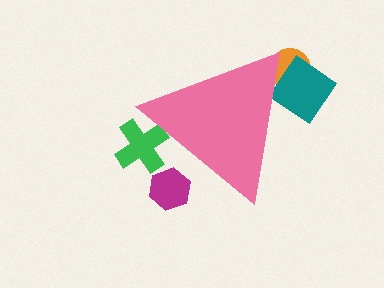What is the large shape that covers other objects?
A pink triangle.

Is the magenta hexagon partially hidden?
Yes, the magenta hexagon is partially hidden behind the pink triangle.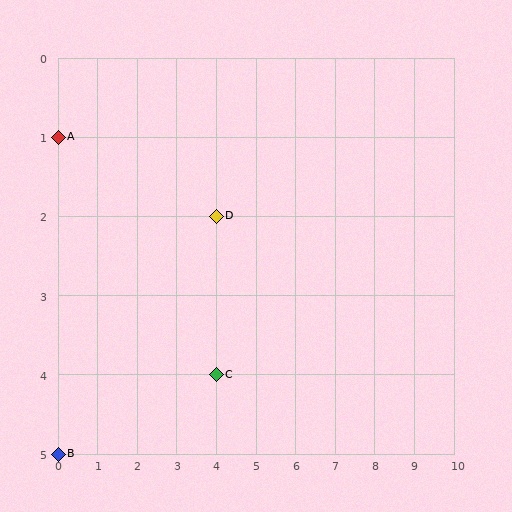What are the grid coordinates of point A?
Point A is at grid coordinates (0, 1).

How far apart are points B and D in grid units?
Points B and D are 4 columns and 3 rows apart (about 5.0 grid units diagonally).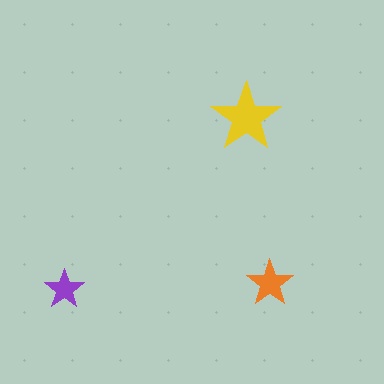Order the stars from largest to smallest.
the yellow one, the orange one, the purple one.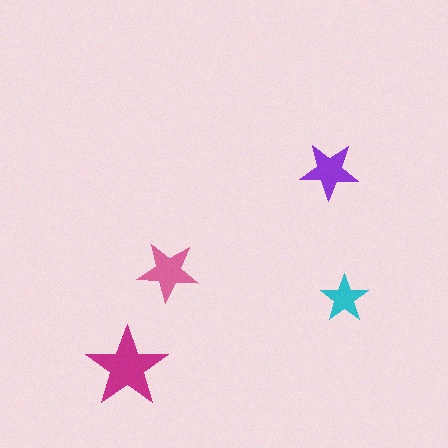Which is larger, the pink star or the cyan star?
The pink one.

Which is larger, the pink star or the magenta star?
The magenta one.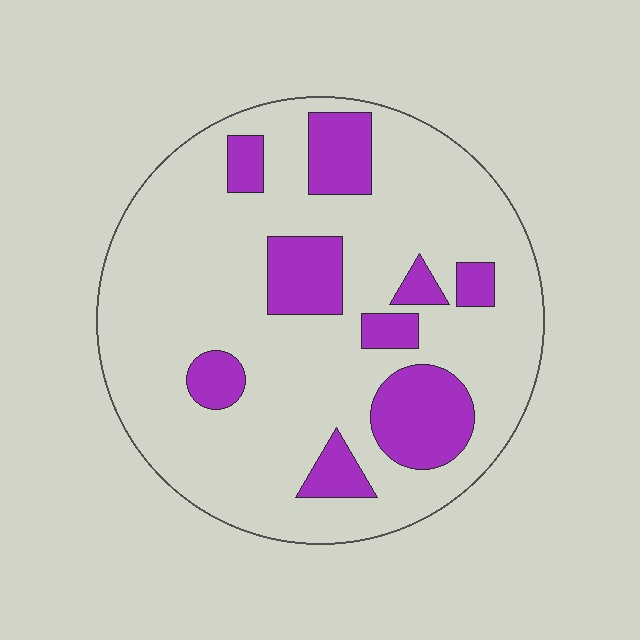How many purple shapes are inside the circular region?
9.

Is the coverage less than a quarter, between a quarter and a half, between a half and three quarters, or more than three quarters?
Less than a quarter.